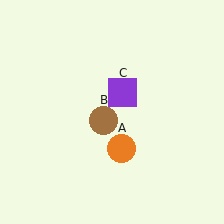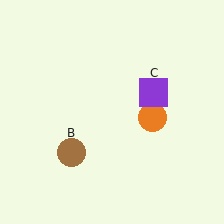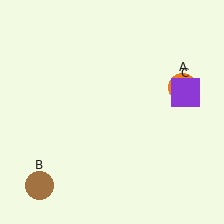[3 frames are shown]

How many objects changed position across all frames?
3 objects changed position: orange circle (object A), brown circle (object B), purple square (object C).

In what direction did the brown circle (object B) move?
The brown circle (object B) moved down and to the left.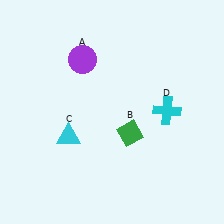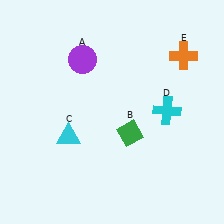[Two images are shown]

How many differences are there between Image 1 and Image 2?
There is 1 difference between the two images.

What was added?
An orange cross (E) was added in Image 2.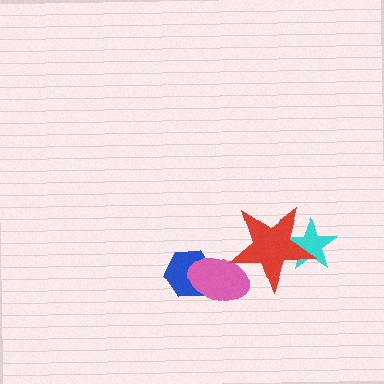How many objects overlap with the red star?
2 objects overlap with the red star.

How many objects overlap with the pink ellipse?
2 objects overlap with the pink ellipse.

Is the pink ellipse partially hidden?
Yes, it is partially covered by another shape.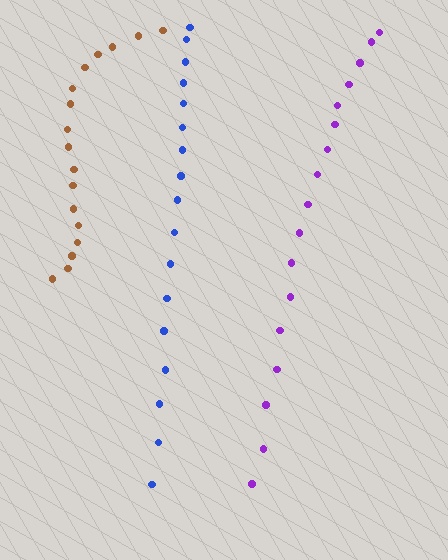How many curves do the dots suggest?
There are 3 distinct paths.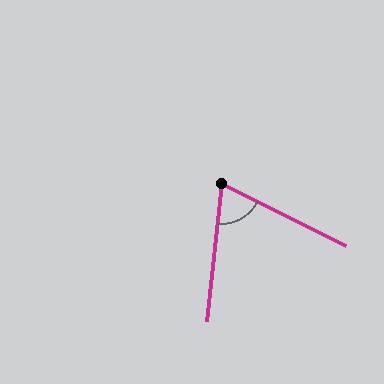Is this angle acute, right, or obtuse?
It is acute.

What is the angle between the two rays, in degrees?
Approximately 69 degrees.